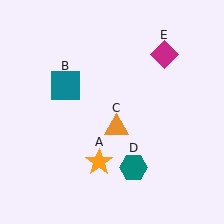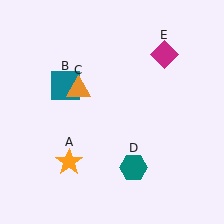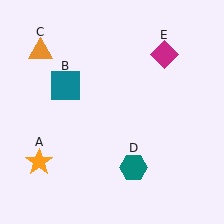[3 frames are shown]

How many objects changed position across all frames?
2 objects changed position: orange star (object A), orange triangle (object C).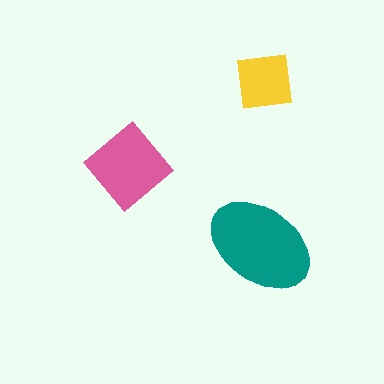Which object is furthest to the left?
The pink diamond is leftmost.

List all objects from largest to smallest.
The teal ellipse, the pink diamond, the yellow square.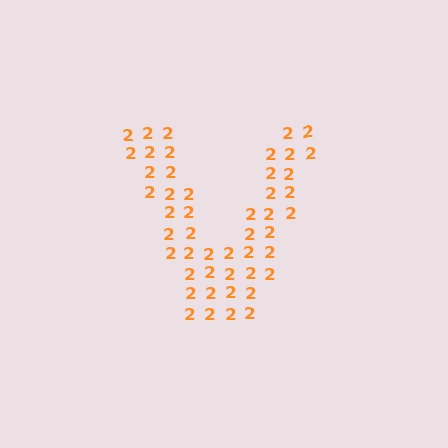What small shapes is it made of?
It is made of small digit 2's.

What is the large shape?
The large shape is the letter V.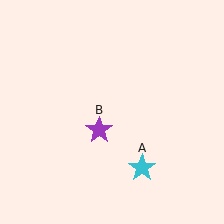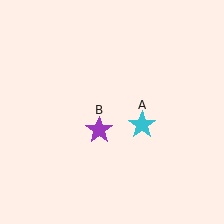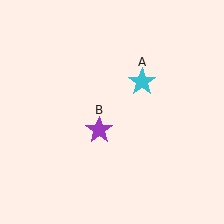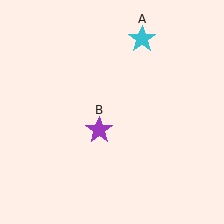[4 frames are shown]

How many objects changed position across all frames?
1 object changed position: cyan star (object A).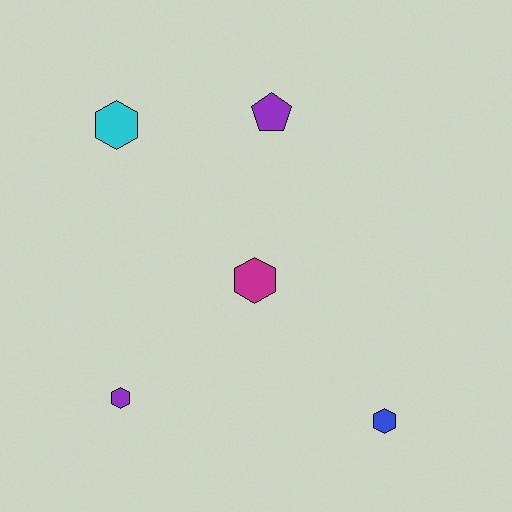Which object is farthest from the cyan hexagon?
The blue hexagon is farthest from the cyan hexagon.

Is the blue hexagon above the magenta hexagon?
No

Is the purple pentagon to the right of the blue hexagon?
No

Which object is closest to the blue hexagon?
The magenta hexagon is closest to the blue hexagon.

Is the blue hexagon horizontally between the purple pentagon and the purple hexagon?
No